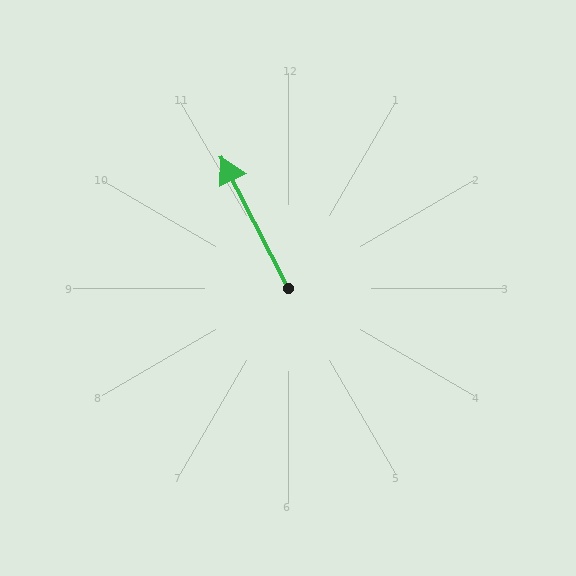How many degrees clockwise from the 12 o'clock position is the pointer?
Approximately 333 degrees.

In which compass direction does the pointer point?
Northwest.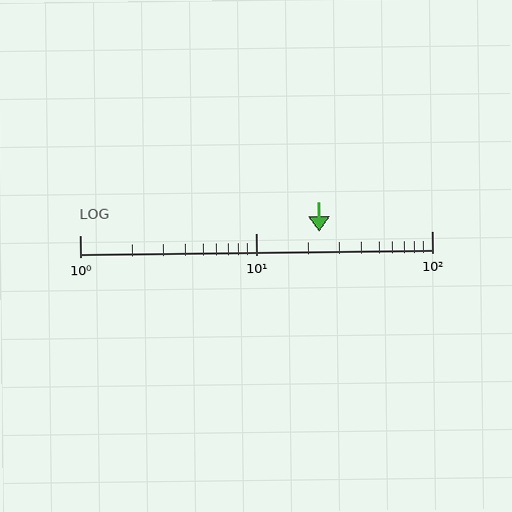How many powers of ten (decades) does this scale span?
The scale spans 2 decades, from 1 to 100.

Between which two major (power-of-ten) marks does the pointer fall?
The pointer is between 10 and 100.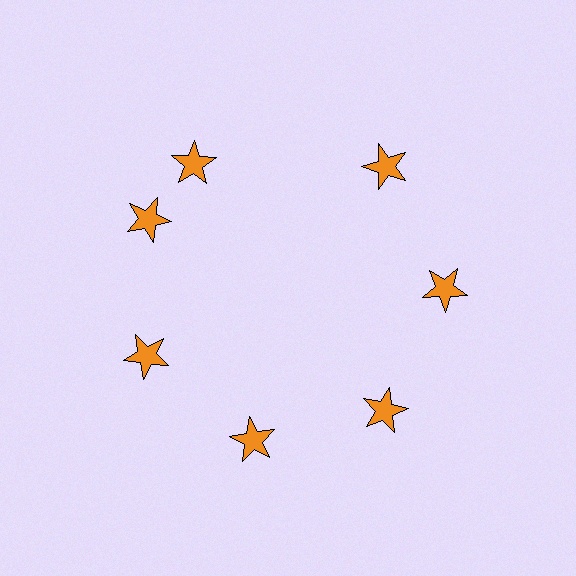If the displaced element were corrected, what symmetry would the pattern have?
It would have 7-fold rotational symmetry — the pattern would map onto itself every 51 degrees.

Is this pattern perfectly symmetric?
No. The 7 orange stars are arranged in a ring, but one element near the 12 o'clock position is rotated out of alignment along the ring, breaking the 7-fold rotational symmetry.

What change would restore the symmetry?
The symmetry would be restored by rotating it back into even spacing with its neighbors so that all 7 stars sit at equal angles and equal distance from the center.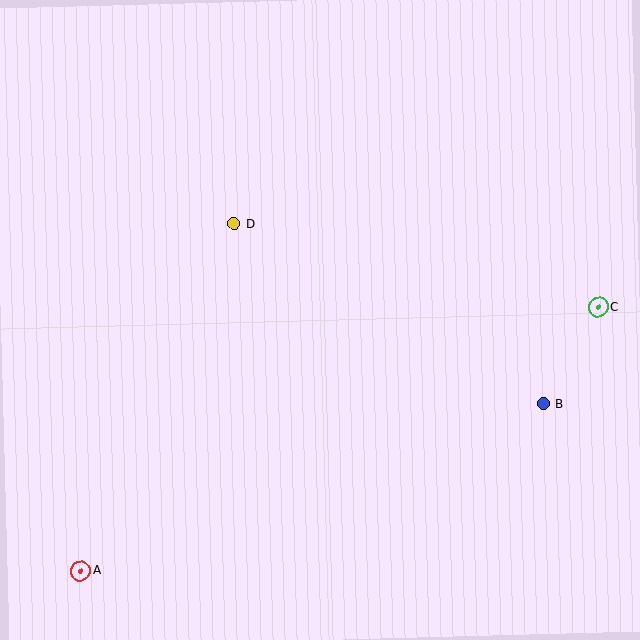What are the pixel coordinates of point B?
Point B is at (544, 404).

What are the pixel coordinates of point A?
Point A is at (81, 571).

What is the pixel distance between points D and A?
The distance between D and A is 379 pixels.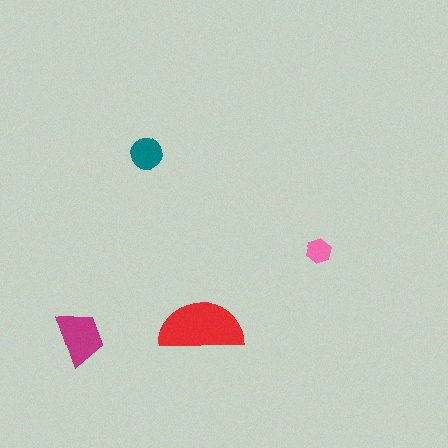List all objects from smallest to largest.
The pink hexagon, the teal circle, the magenta trapezoid, the red semicircle.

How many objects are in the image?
There are 4 objects in the image.